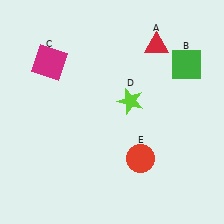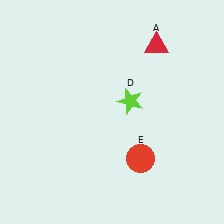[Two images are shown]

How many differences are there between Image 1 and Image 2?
There are 2 differences between the two images.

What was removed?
The green square (B), the magenta square (C) were removed in Image 2.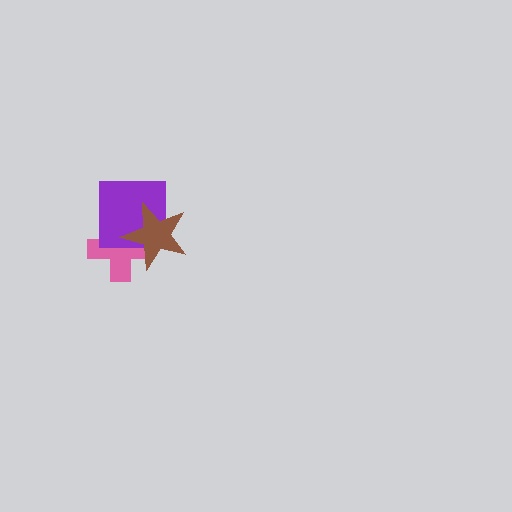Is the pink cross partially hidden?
Yes, it is partially covered by another shape.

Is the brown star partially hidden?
No, no other shape covers it.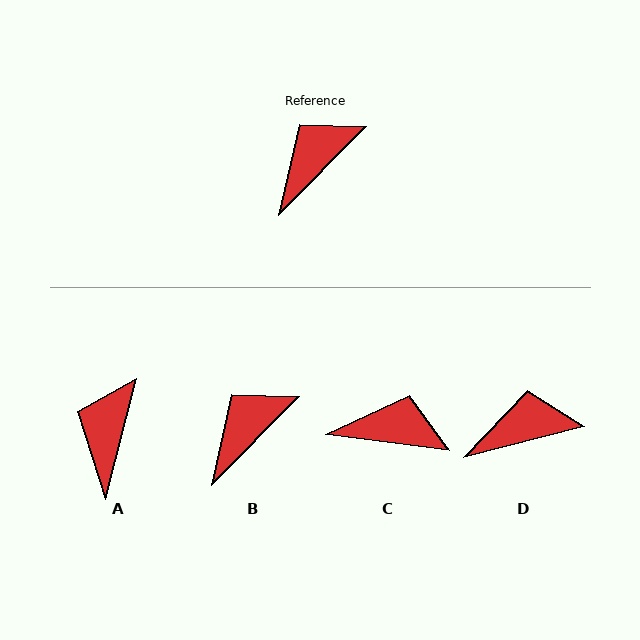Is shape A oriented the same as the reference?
No, it is off by about 30 degrees.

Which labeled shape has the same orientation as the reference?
B.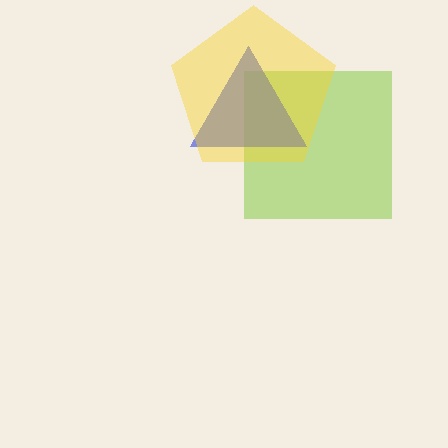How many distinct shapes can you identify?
There are 3 distinct shapes: a lime square, a blue triangle, a yellow pentagon.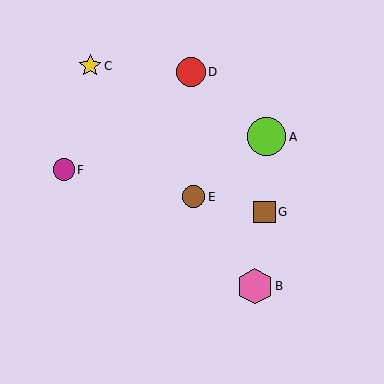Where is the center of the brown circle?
The center of the brown circle is at (194, 197).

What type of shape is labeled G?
Shape G is a brown square.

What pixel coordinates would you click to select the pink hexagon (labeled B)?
Click at (255, 286) to select the pink hexagon B.